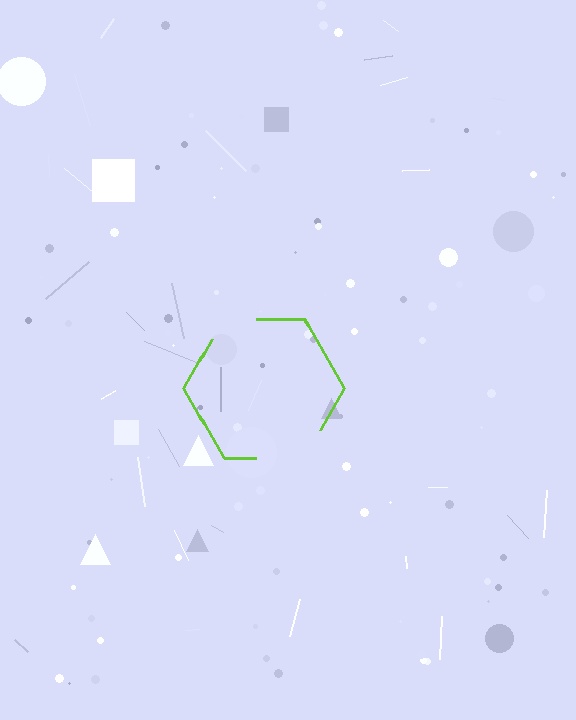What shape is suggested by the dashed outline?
The dashed outline suggests a hexagon.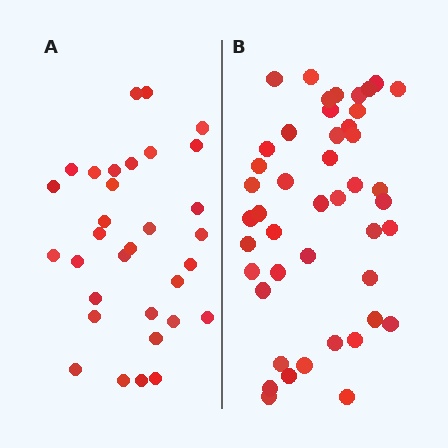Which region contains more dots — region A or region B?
Region B (the right region) has more dots.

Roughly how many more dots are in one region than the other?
Region B has approximately 15 more dots than region A.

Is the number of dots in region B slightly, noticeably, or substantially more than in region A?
Region B has noticeably more, but not dramatically so. The ratio is roughly 1.4 to 1.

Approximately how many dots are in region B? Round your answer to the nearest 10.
About 40 dots. (The exact count is 45, which rounds to 40.)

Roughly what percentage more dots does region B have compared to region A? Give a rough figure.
About 40% more.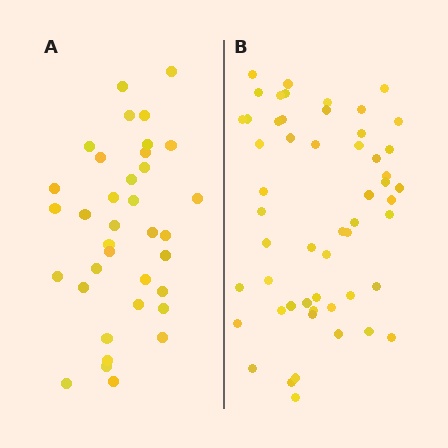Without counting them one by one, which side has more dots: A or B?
Region B (the right region) has more dots.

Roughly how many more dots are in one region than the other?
Region B has approximately 20 more dots than region A.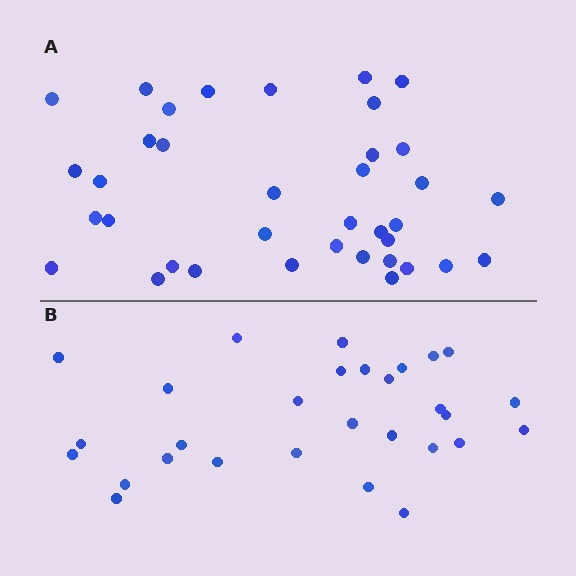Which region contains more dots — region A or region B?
Region A (the top region) has more dots.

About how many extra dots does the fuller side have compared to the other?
Region A has roughly 8 or so more dots than region B.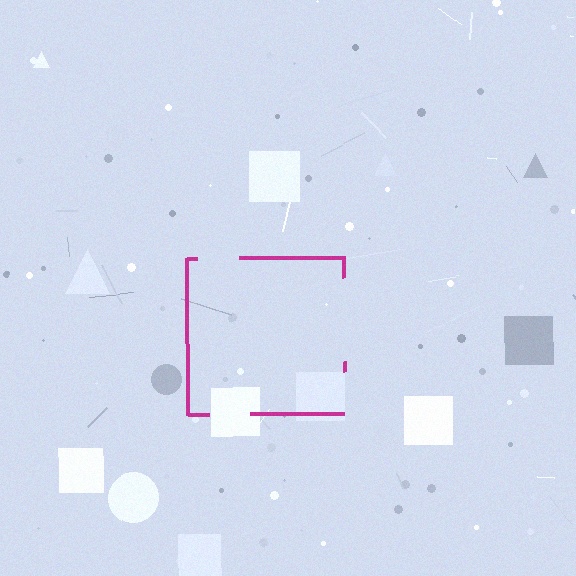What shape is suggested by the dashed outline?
The dashed outline suggests a square.